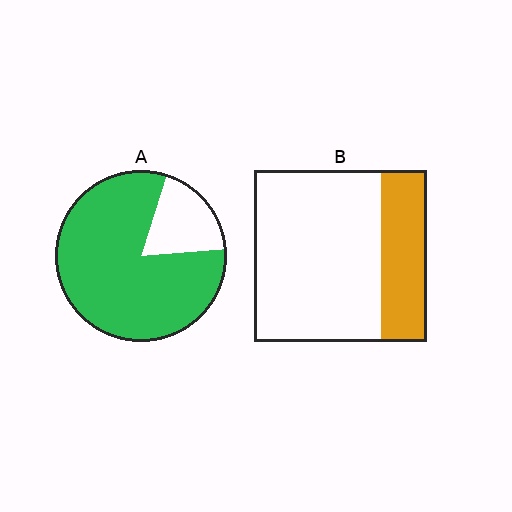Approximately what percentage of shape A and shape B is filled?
A is approximately 80% and B is approximately 25%.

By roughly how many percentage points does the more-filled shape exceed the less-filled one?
By roughly 55 percentage points (A over B).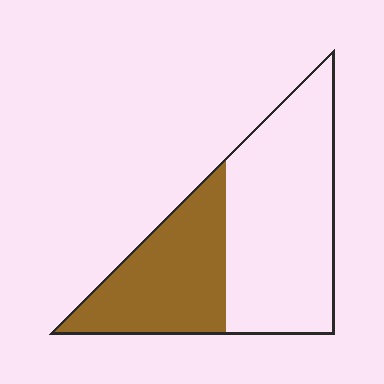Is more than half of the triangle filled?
No.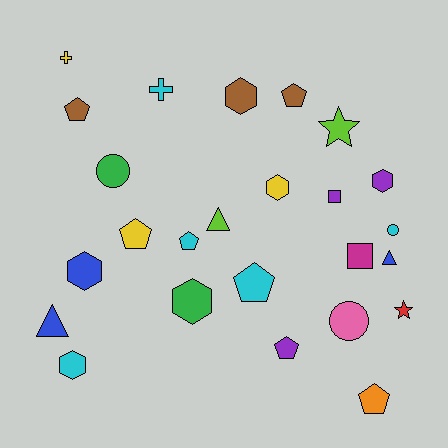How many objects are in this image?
There are 25 objects.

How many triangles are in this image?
There are 3 triangles.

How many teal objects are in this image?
There are no teal objects.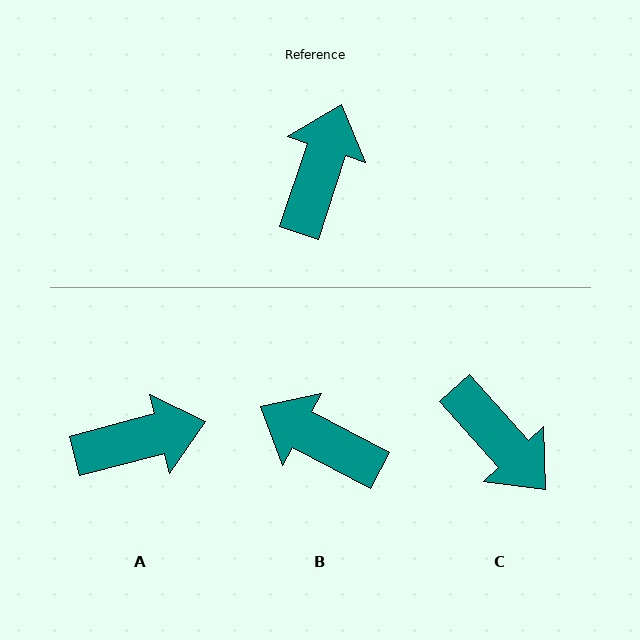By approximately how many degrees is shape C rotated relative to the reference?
Approximately 120 degrees clockwise.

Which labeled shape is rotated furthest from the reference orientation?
C, about 120 degrees away.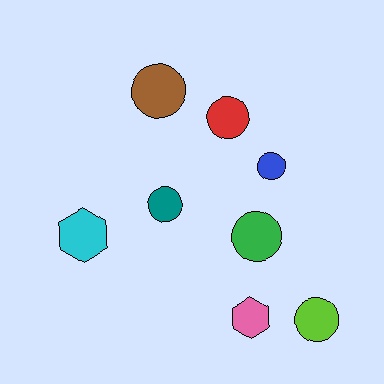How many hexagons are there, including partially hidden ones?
There are 2 hexagons.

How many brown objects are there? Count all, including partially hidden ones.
There is 1 brown object.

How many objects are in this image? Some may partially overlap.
There are 8 objects.